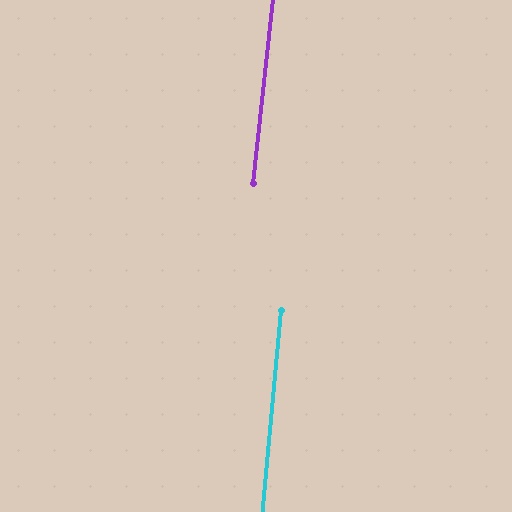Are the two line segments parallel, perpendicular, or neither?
Parallel — their directions differ by only 1.0°.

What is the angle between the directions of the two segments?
Approximately 1 degree.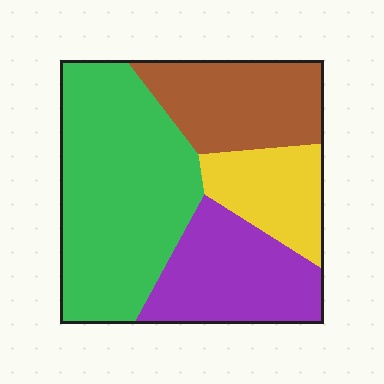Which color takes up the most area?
Green, at roughly 40%.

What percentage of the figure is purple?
Purple covers around 20% of the figure.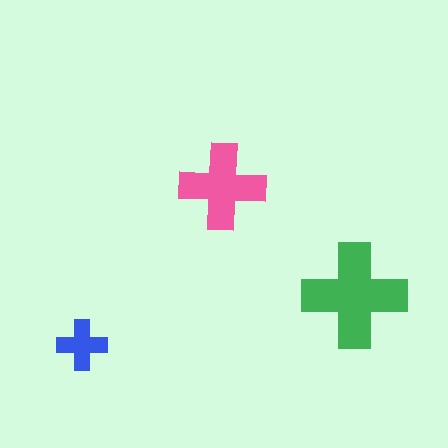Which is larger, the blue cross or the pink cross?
The pink one.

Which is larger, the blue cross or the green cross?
The green one.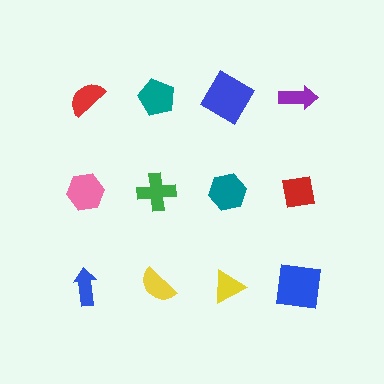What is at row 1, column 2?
A teal pentagon.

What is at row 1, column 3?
A blue square.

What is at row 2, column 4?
A red square.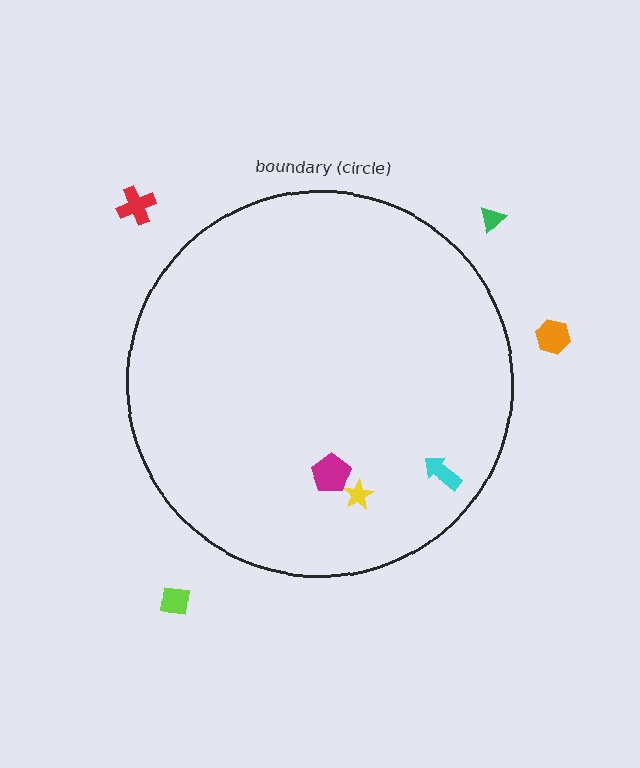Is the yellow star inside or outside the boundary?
Inside.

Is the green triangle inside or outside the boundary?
Outside.